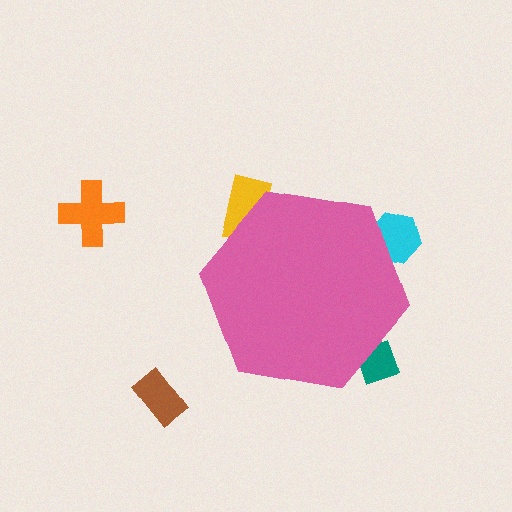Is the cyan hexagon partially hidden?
Yes, the cyan hexagon is partially hidden behind the pink hexagon.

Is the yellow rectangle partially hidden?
Yes, the yellow rectangle is partially hidden behind the pink hexagon.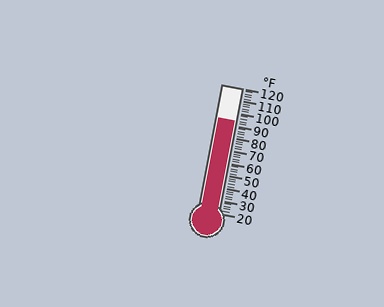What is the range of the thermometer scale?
The thermometer scale ranges from 20°F to 120°F.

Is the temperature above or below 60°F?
The temperature is above 60°F.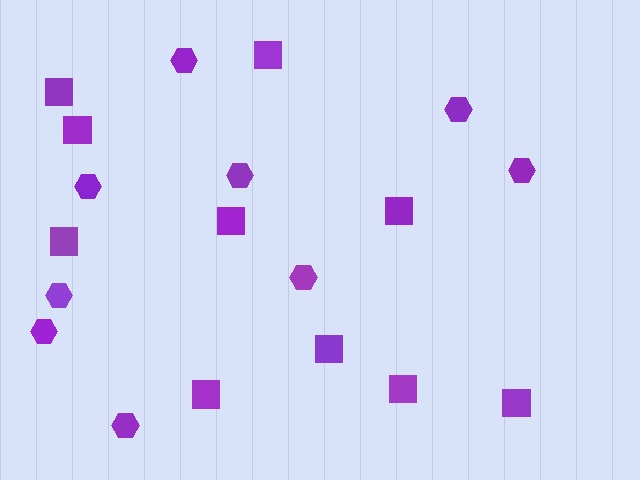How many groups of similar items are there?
There are 2 groups: one group of squares (10) and one group of hexagons (9).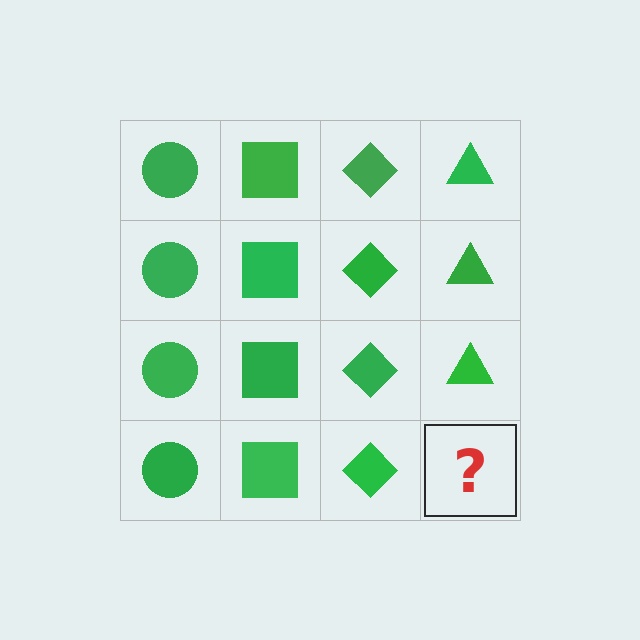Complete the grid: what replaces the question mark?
The question mark should be replaced with a green triangle.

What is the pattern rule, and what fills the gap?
The rule is that each column has a consistent shape. The gap should be filled with a green triangle.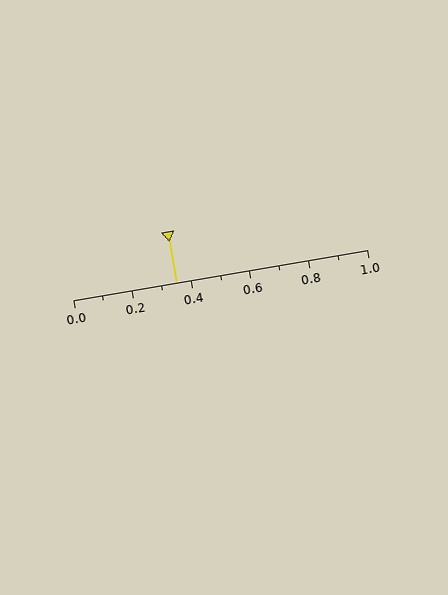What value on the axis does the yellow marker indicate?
The marker indicates approximately 0.35.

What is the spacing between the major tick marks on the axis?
The major ticks are spaced 0.2 apart.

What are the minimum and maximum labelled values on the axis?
The axis runs from 0.0 to 1.0.